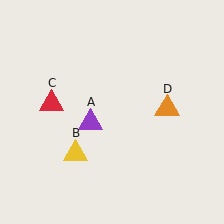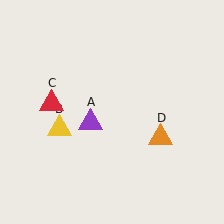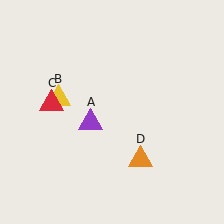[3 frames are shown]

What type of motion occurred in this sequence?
The yellow triangle (object B), orange triangle (object D) rotated clockwise around the center of the scene.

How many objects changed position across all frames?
2 objects changed position: yellow triangle (object B), orange triangle (object D).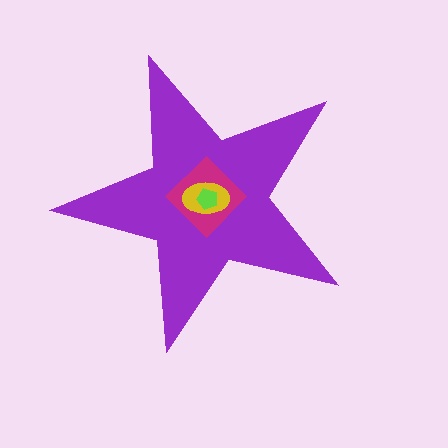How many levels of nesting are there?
4.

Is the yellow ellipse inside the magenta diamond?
Yes.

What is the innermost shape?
The lime pentagon.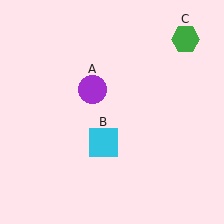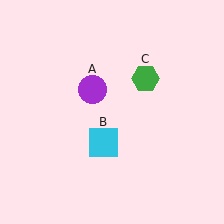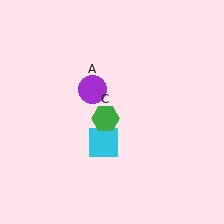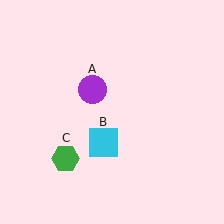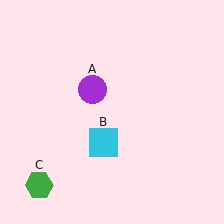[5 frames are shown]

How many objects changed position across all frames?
1 object changed position: green hexagon (object C).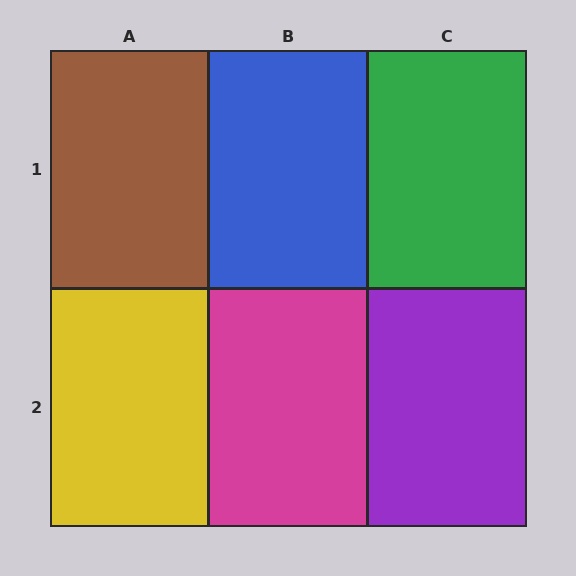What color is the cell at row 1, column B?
Blue.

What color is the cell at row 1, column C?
Green.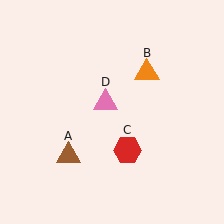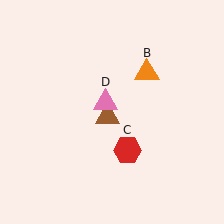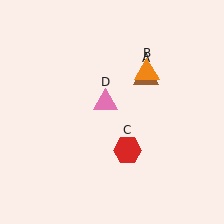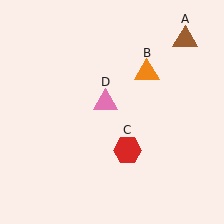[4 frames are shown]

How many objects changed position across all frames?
1 object changed position: brown triangle (object A).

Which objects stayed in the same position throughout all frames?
Orange triangle (object B) and red hexagon (object C) and pink triangle (object D) remained stationary.